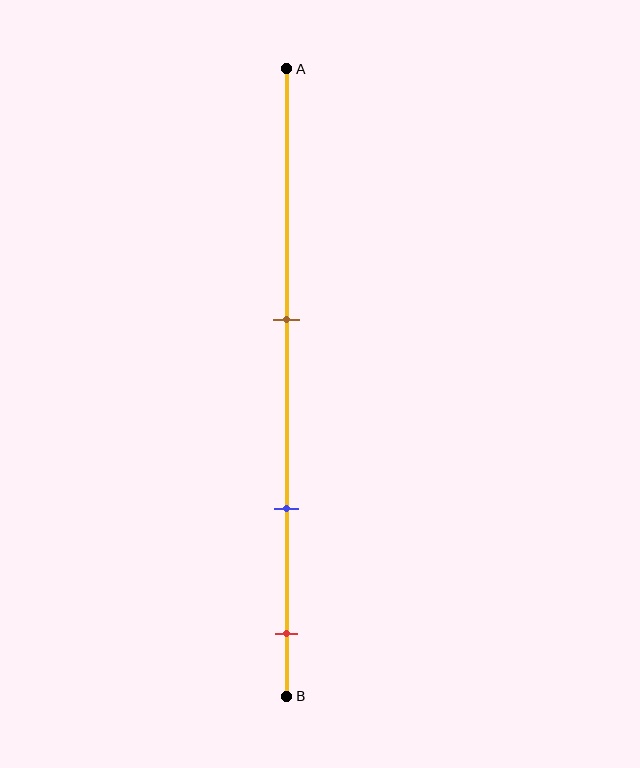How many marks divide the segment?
There are 3 marks dividing the segment.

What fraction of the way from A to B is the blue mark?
The blue mark is approximately 70% (0.7) of the way from A to B.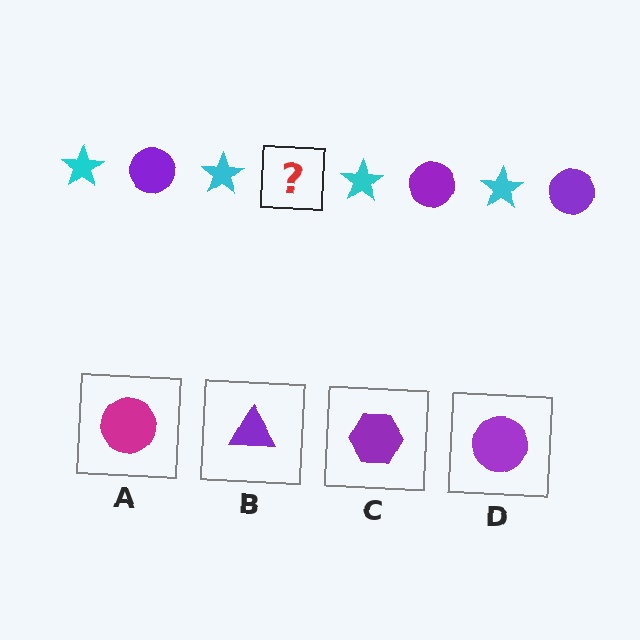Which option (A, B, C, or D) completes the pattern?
D.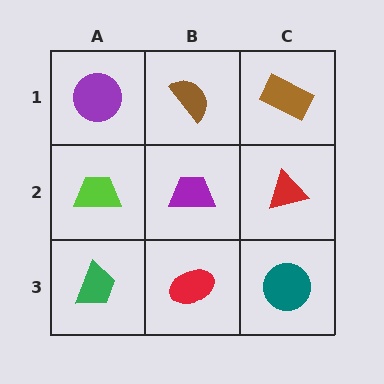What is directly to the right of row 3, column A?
A red ellipse.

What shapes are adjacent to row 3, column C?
A red triangle (row 2, column C), a red ellipse (row 3, column B).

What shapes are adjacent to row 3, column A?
A lime trapezoid (row 2, column A), a red ellipse (row 3, column B).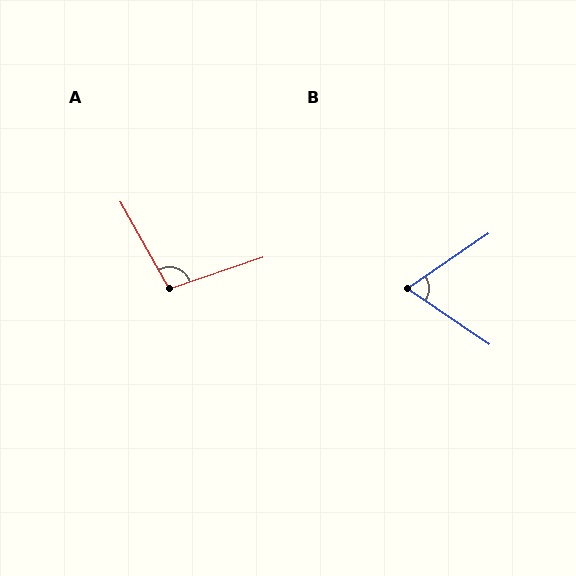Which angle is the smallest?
B, at approximately 68 degrees.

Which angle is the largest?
A, at approximately 101 degrees.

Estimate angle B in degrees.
Approximately 68 degrees.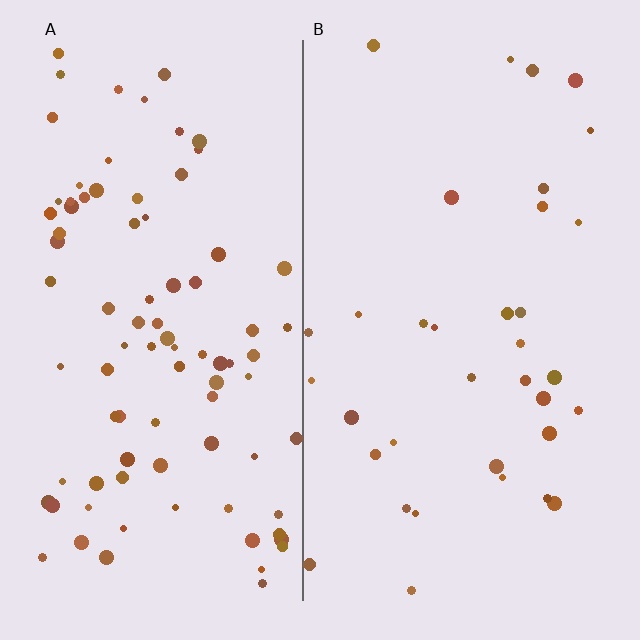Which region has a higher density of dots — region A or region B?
A (the left).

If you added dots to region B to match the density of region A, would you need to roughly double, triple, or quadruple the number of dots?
Approximately triple.